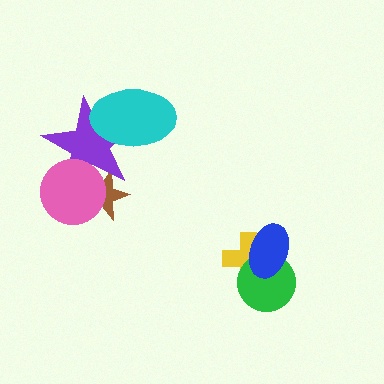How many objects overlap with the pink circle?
2 objects overlap with the pink circle.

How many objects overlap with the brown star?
2 objects overlap with the brown star.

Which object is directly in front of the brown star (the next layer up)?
The purple star is directly in front of the brown star.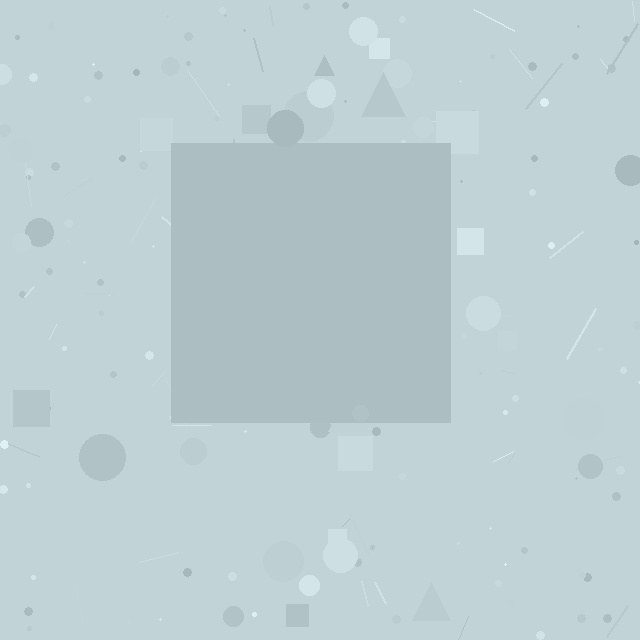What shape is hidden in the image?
A square is hidden in the image.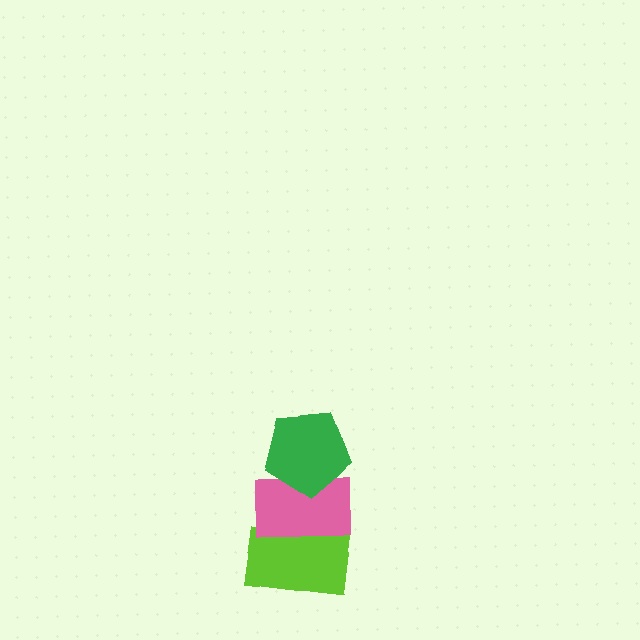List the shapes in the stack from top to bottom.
From top to bottom: the green pentagon, the pink rectangle, the lime rectangle.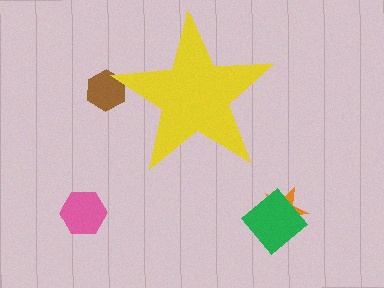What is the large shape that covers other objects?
A yellow star.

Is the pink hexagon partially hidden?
No, the pink hexagon is fully visible.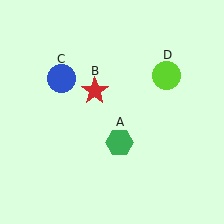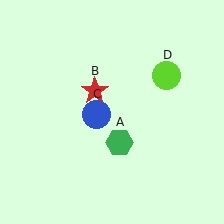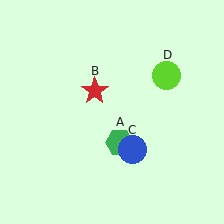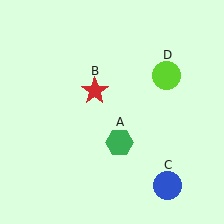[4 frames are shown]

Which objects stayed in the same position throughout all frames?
Green hexagon (object A) and red star (object B) and lime circle (object D) remained stationary.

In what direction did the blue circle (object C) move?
The blue circle (object C) moved down and to the right.